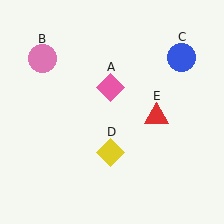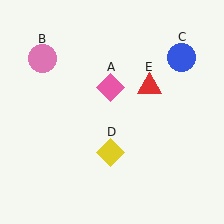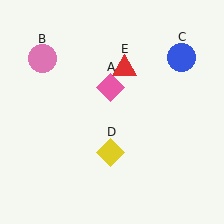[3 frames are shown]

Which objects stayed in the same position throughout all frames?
Pink diamond (object A) and pink circle (object B) and blue circle (object C) and yellow diamond (object D) remained stationary.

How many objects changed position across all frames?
1 object changed position: red triangle (object E).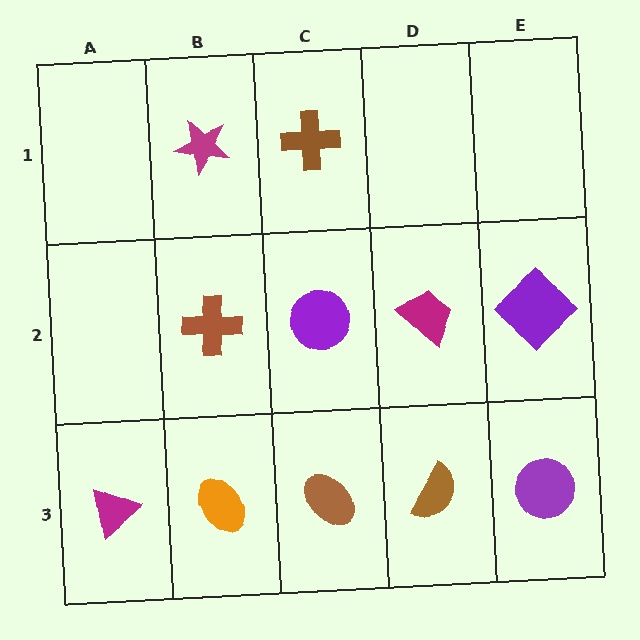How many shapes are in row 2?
4 shapes.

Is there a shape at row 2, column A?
No, that cell is empty.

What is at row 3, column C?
A brown ellipse.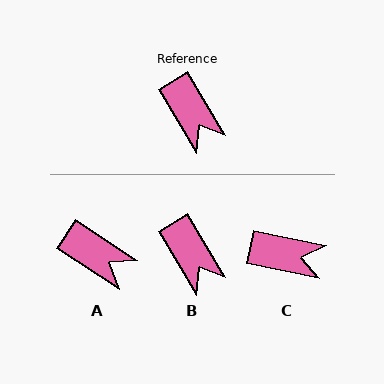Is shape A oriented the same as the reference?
No, it is off by about 26 degrees.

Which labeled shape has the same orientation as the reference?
B.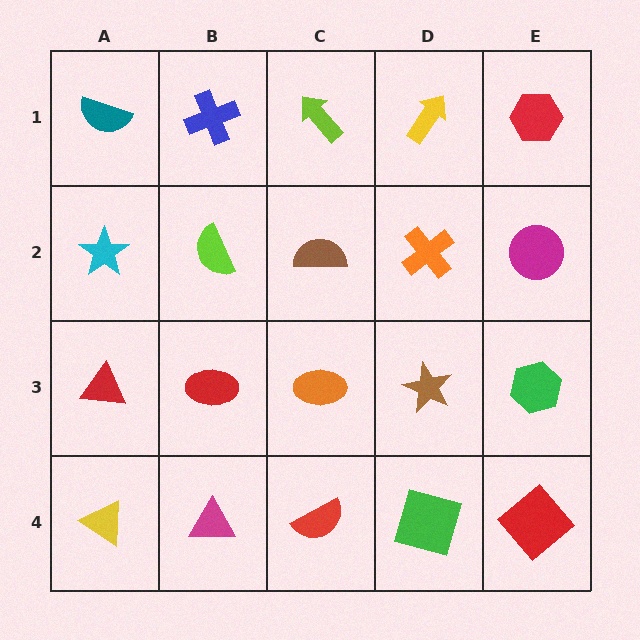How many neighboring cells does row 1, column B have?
3.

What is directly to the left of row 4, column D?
A red semicircle.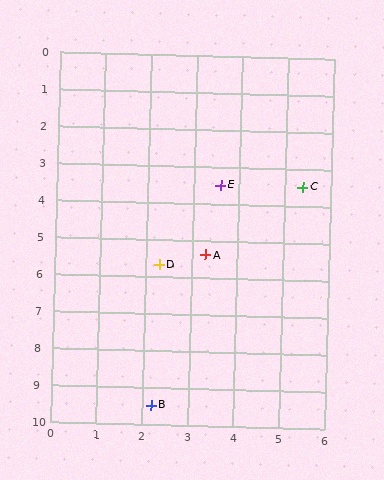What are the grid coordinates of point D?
Point D is at approximately (2.3, 5.7).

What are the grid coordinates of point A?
Point A is at approximately (3.3, 5.4).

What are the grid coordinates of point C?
Point C is at approximately (5.4, 3.5).